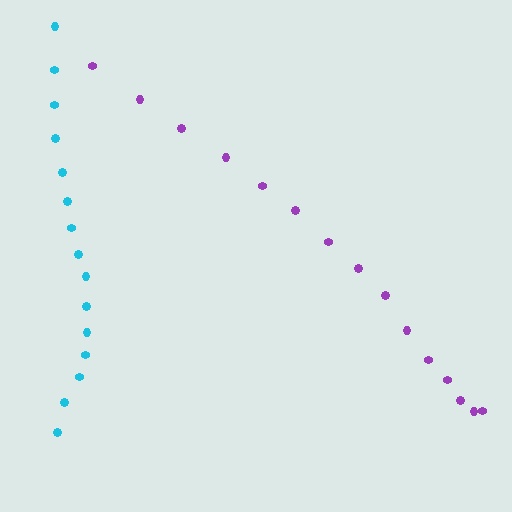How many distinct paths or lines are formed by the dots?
There are 2 distinct paths.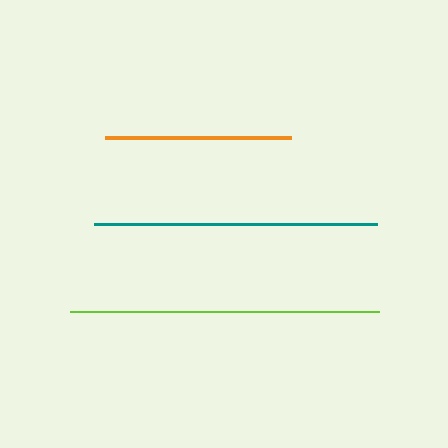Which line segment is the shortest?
The orange line is the shortest at approximately 186 pixels.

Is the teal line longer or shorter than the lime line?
The lime line is longer than the teal line.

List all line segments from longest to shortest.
From longest to shortest: lime, teal, orange.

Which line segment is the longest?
The lime line is the longest at approximately 310 pixels.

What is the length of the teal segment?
The teal segment is approximately 283 pixels long.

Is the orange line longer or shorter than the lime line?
The lime line is longer than the orange line.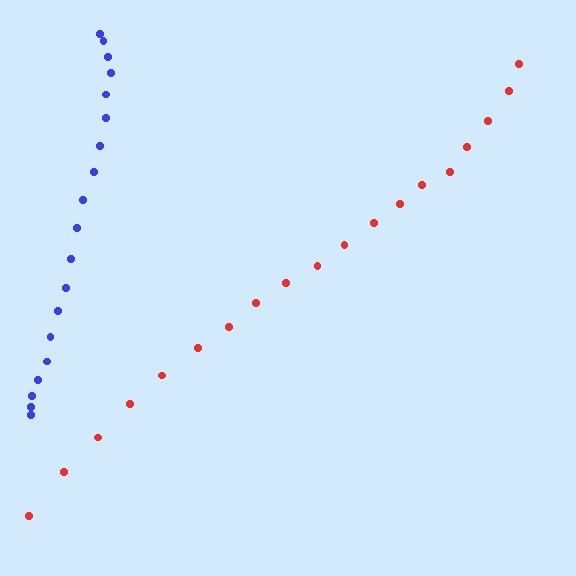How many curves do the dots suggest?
There are 2 distinct paths.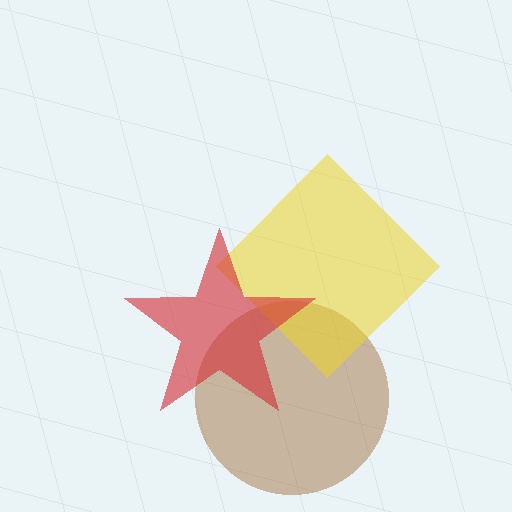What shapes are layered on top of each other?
The layered shapes are: a brown circle, a yellow diamond, a red star.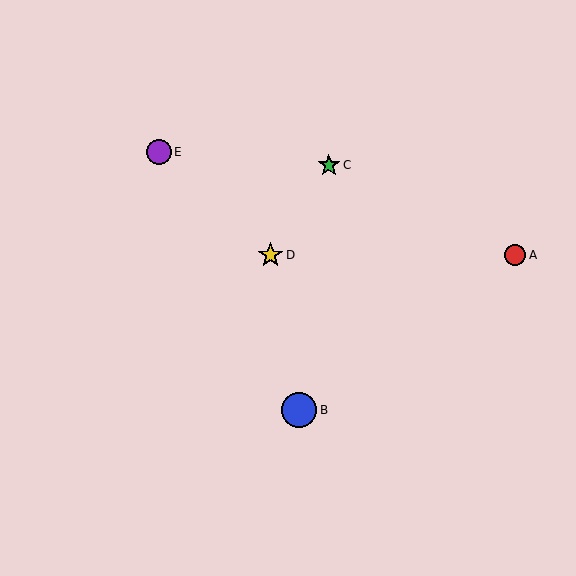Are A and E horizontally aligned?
No, A is at y≈255 and E is at y≈152.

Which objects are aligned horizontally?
Objects A, D are aligned horizontally.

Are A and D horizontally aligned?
Yes, both are at y≈255.